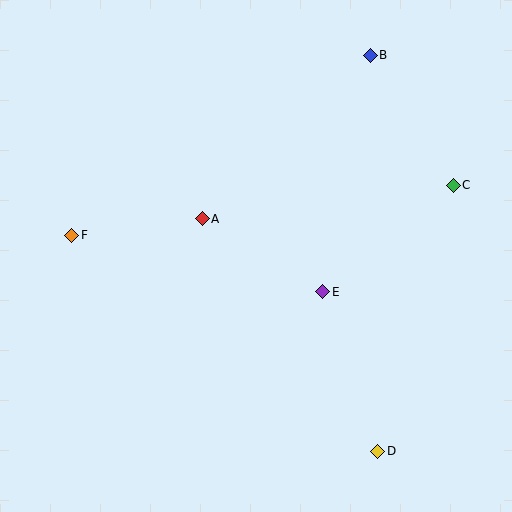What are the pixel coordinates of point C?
Point C is at (453, 185).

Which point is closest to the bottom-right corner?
Point D is closest to the bottom-right corner.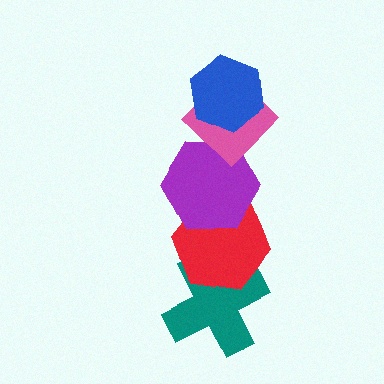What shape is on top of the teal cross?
The red hexagon is on top of the teal cross.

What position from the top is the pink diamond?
The pink diamond is 2nd from the top.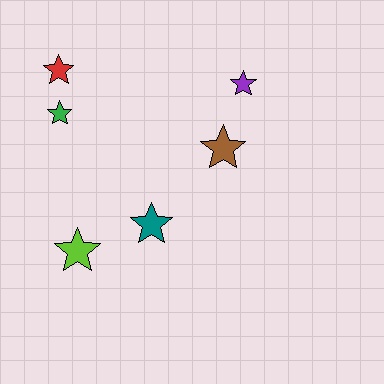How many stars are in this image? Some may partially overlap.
There are 6 stars.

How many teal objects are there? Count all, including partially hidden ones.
There is 1 teal object.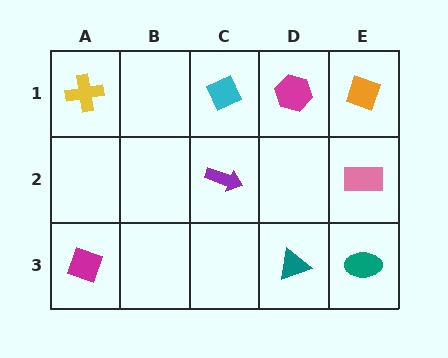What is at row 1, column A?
A yellow cross.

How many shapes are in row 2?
2 shapes.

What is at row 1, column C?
A cyan diamond.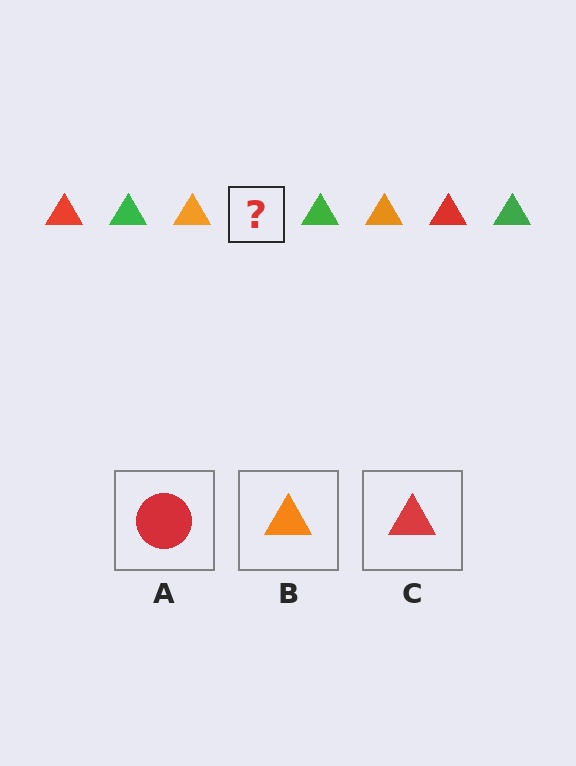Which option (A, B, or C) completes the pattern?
C.